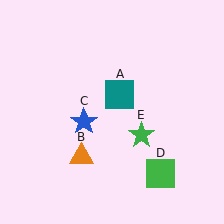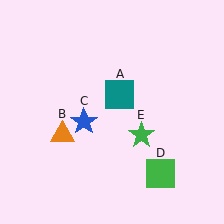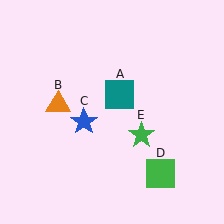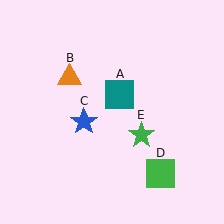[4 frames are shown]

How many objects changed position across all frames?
1 object changed position: orange triangle (object B).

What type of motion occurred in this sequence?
The orange triangle (object B) rotated clockwise around the center of the scene.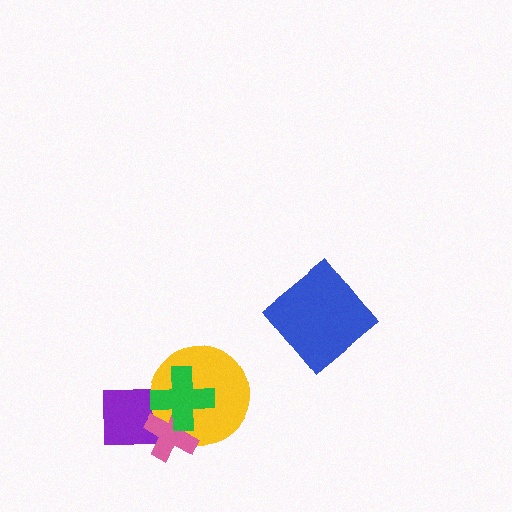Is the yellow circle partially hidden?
Yes, it is partially covered by another shape.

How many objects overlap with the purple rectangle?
3 objects overlap with the purple rectangle.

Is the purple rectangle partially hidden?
Yes, it is partially covered by another shape.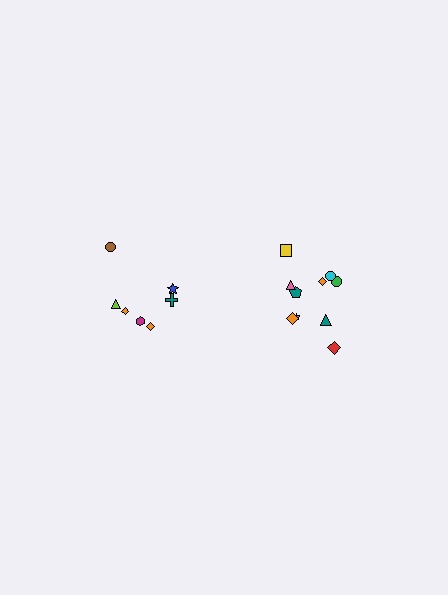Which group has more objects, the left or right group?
The right group.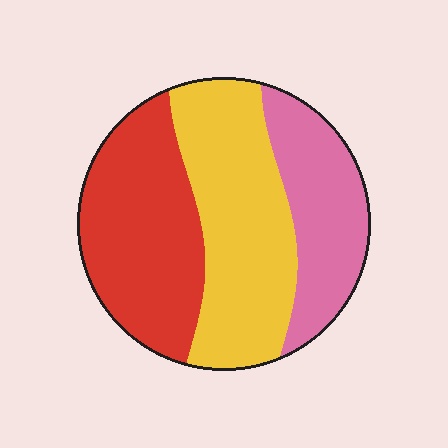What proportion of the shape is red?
Red covers 36% of the shape.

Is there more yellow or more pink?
Yellow.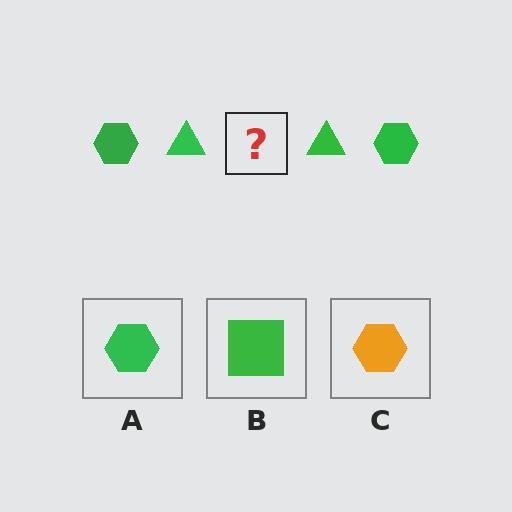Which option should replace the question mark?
Option A.